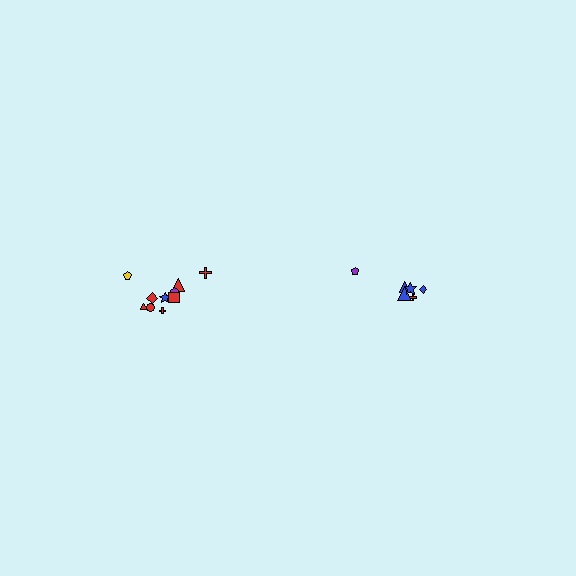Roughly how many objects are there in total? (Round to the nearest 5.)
Roughly 15 objects in total.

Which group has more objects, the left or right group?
The left group.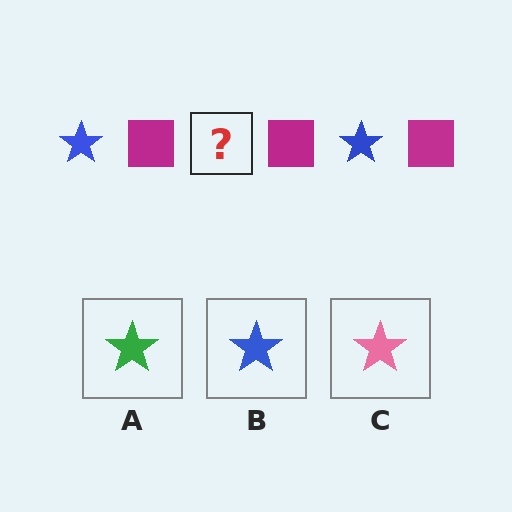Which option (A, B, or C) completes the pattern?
B.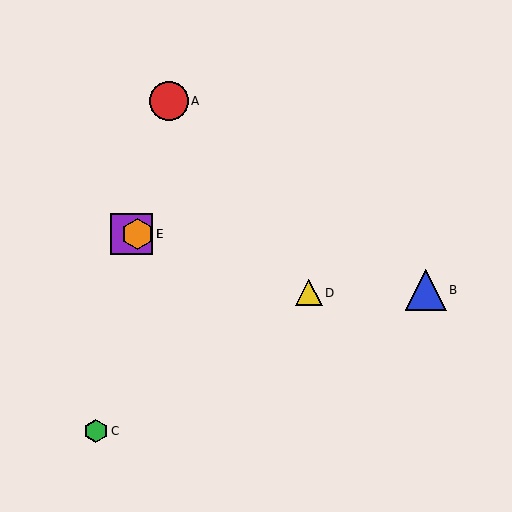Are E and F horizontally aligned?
Yes, both are at y≈234.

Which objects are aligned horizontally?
Objects E, F are aligned horizontally.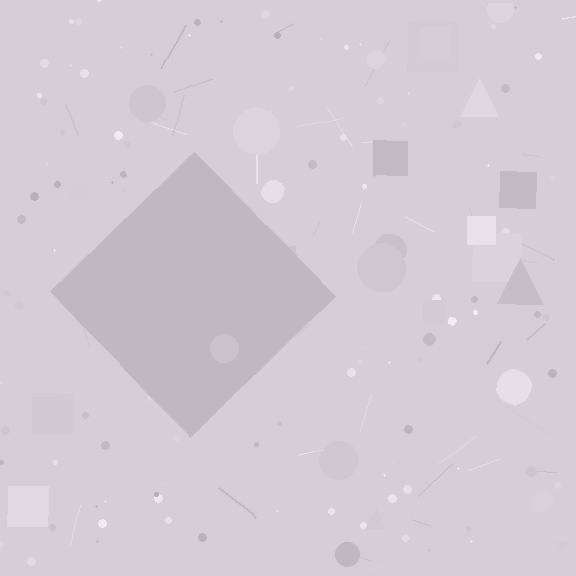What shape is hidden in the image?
A diamond is hidden in the image.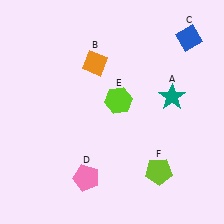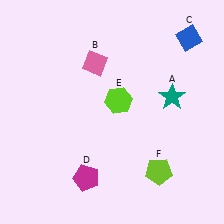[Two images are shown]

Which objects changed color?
B changed from orange to pink. D changed from pink to magenta.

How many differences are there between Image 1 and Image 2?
There are 2 differences between the two images.